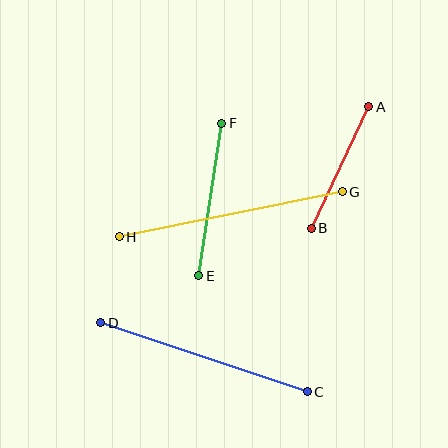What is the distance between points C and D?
The distance is approximately 218 pixels.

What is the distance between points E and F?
The distance is approximately 154 pixels.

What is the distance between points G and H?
The distance is approximately 228 pixels.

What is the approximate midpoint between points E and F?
The midpoint is at approximately (210, 200) pixels.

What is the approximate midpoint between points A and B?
The midpoint is at approximately (340, 168) pixels.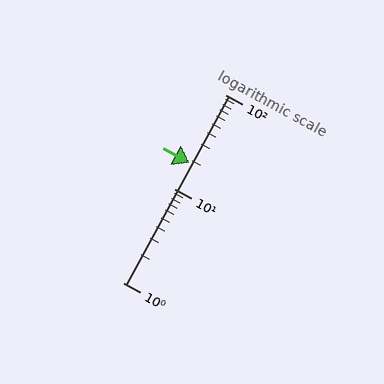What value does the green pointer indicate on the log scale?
The pointer indicates approximately 19.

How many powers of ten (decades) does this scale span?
The scale spans 2 decades, from 1 to 100.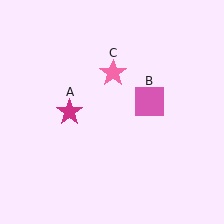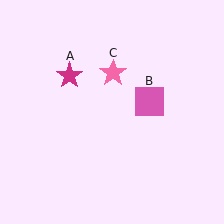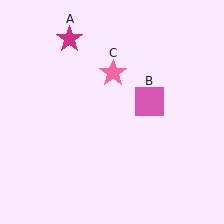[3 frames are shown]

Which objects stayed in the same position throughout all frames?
Pink square (object B) and pink star (object C) remained stationary.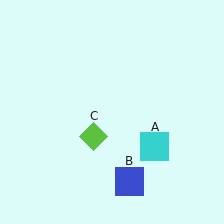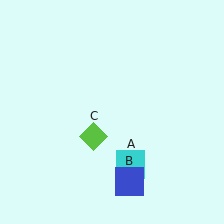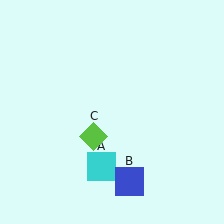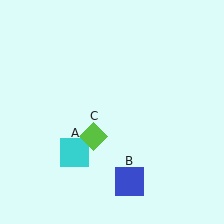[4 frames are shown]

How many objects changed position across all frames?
1 object changed position: cyan square (object A).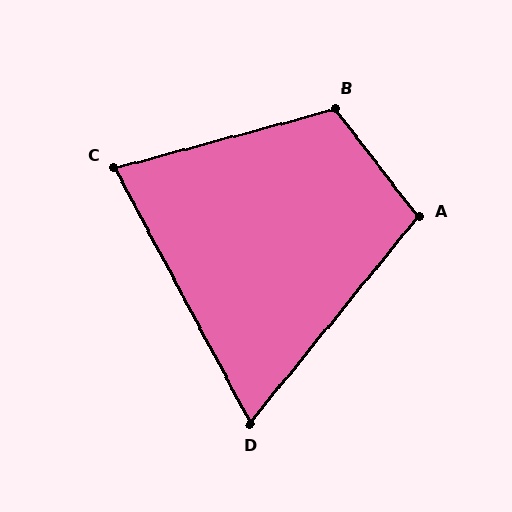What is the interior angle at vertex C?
Approximately 77 degrees (acute).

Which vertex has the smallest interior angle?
D, at approximately 67 degrees.